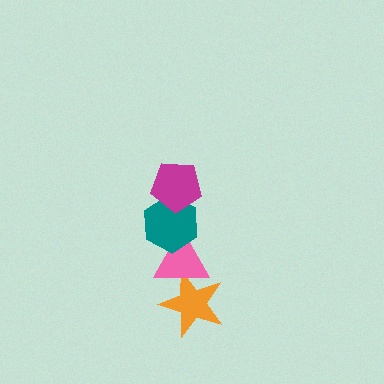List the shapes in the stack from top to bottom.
From top to bottom: the magenta pentagon, the teal hexagon, the pink triangle, the orange star.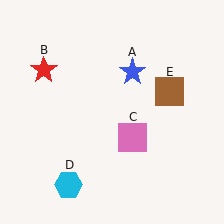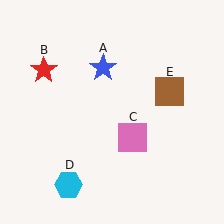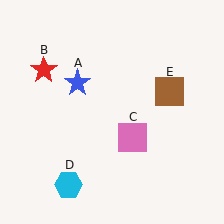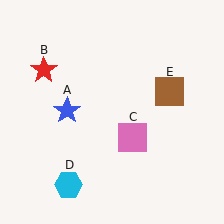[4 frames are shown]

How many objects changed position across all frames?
1 object changed position: blue star (object A).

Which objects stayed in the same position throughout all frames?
Red star (object B) and pink square (object C) and cyan hexagon (object D) and brown square (object E) remained stationary.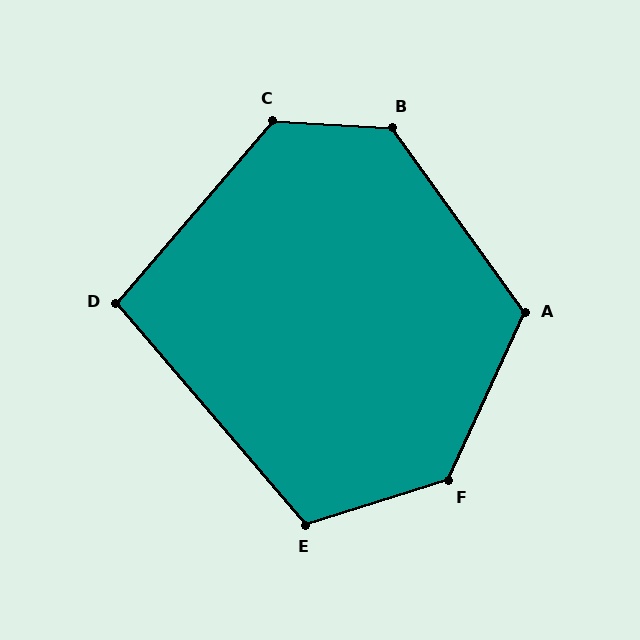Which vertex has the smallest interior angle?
D, at approximately 99 degrees.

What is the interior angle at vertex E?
Approximately 113 degrees (obtuse).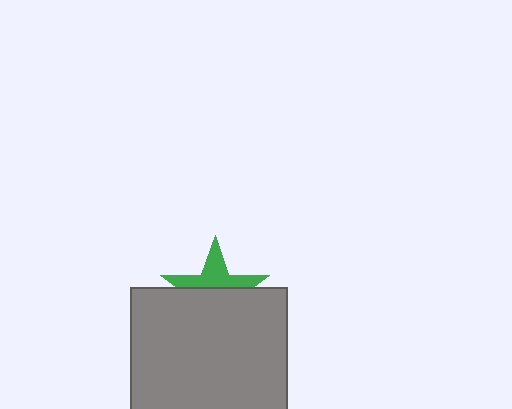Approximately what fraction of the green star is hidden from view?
Roughly 56% of the green star is hidden behind the gray square.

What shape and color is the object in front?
The object in front is a gray square.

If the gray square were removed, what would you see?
You would see the complete green star.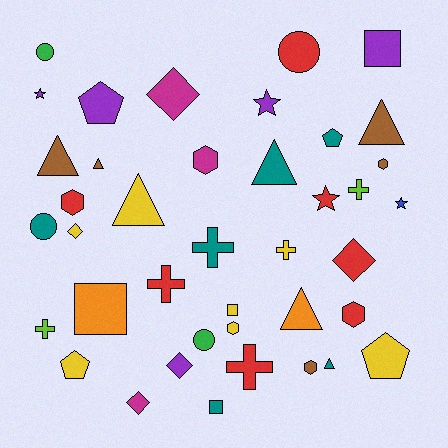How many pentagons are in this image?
There are 4 pentagons.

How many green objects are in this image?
There are 2 green objects.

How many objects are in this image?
There are 40 objects.